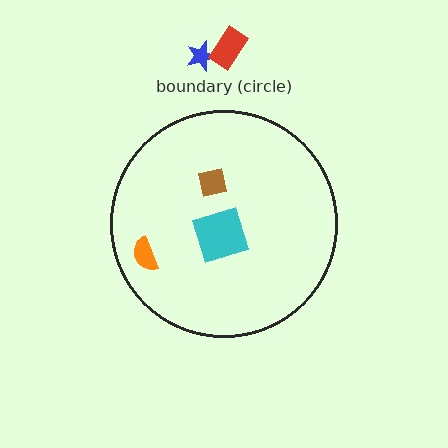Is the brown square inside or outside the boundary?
Inside.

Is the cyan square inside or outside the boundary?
Inside.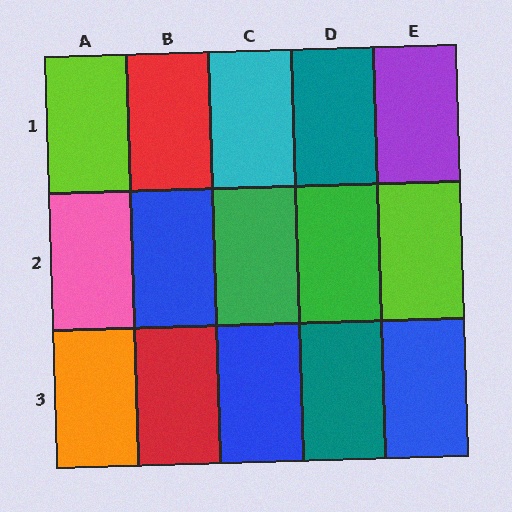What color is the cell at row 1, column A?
Lime.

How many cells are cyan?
1 cell is cyan.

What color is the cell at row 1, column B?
Red.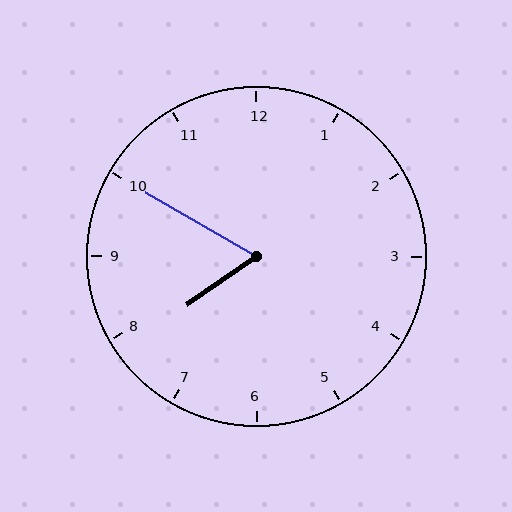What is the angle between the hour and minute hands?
Approximately 65 degrees.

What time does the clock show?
7:50.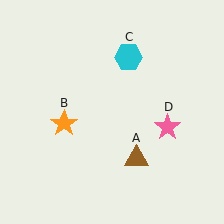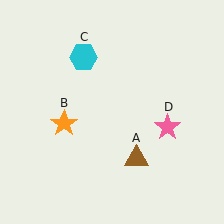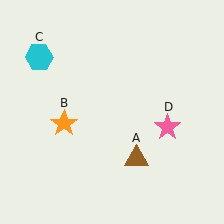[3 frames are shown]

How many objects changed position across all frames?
1 object changed position: cyan hexagon (object C).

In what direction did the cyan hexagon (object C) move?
The cyan hexagon (object C) moved left.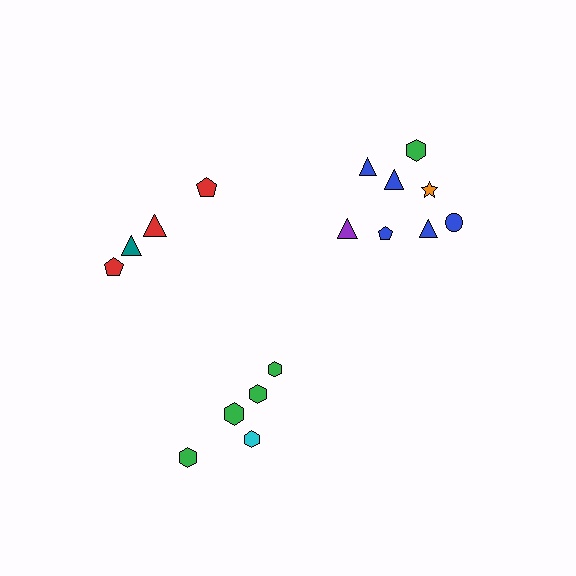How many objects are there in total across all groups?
There are 17 objects.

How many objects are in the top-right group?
There are 8 objects.